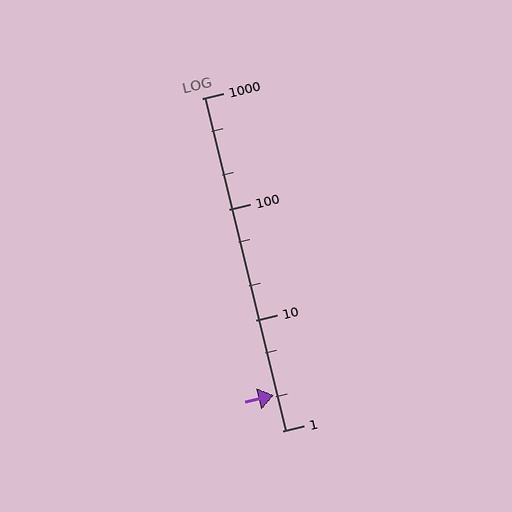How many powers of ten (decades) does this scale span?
The scale spans 3 decades, from 1 to 1000.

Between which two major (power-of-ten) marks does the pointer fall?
The pointer is between 1 and 10.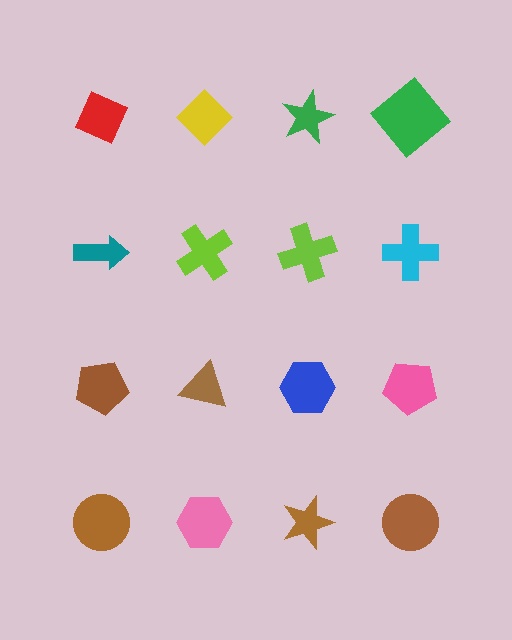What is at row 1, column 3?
A green star.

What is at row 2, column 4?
A cyan cross.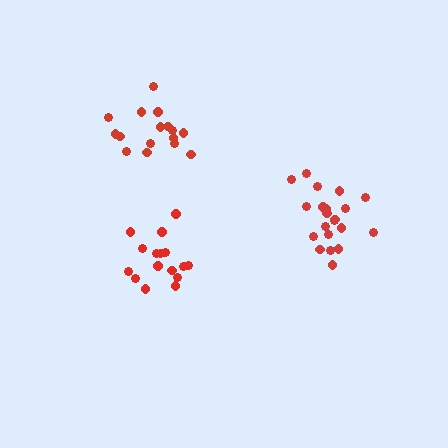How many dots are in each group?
Group 1: 21 dots, Group 2: 16 dots, Group 3: 16 dots (53 total).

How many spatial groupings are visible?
There are 3 spatial groupings.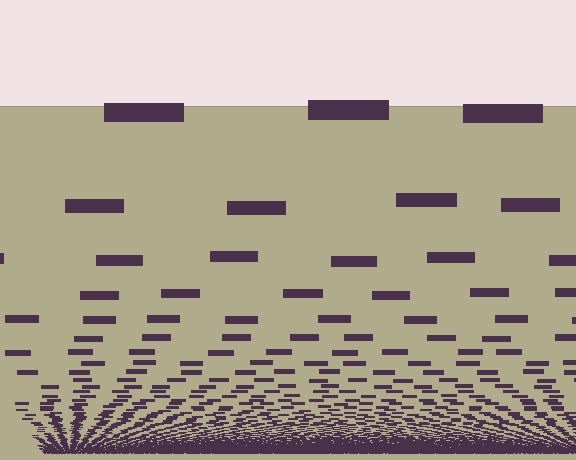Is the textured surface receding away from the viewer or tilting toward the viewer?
The surface appears to tilt toward the viewer. Texture elements get larger and sparser toward the top.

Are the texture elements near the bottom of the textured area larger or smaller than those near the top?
Smaller. The gradient is inverted — elements near the bottom are smaller and denser.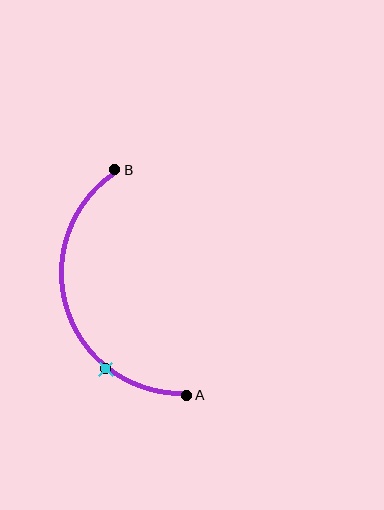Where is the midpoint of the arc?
The arc midpoint is the point on the curve farthest from the straight line joining A and B. It sits to the left of that line.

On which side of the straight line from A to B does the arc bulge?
The arc bulges to the left of the straight line connecting A and B.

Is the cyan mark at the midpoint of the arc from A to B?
No. The cyan mark lies on the arc but is closer to endpoint A. The arc midpoint would be at the point on the curve equidistant along the arc from both A and B.